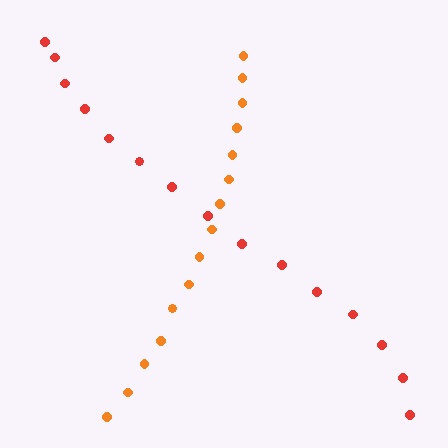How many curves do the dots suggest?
There are 2 distinct paths.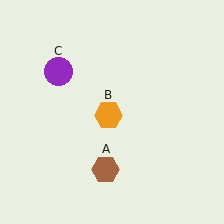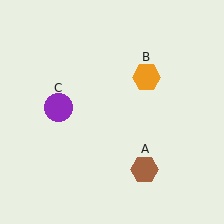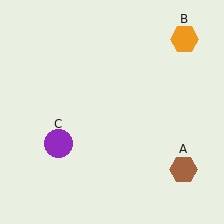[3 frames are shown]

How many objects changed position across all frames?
3 objects changed position: brown hexagon (object A), orange hexagon (object B), purple circle (object C).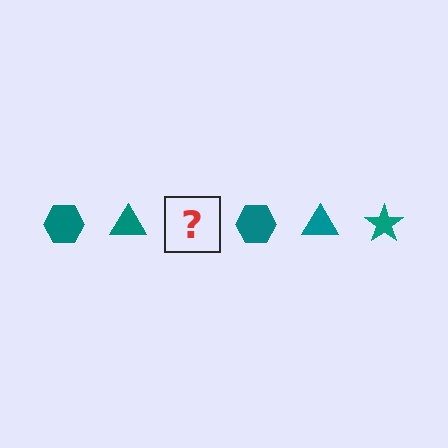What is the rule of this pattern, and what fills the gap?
The rule is that the pattern cycles through hexagon, triangle, star shapes in teal. The gap should be filled with a teal star.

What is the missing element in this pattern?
The missing element is a teal star.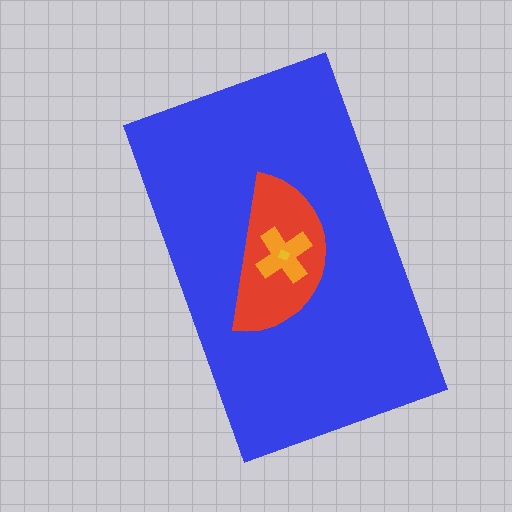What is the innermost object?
The yellow diamond.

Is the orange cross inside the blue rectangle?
Yes.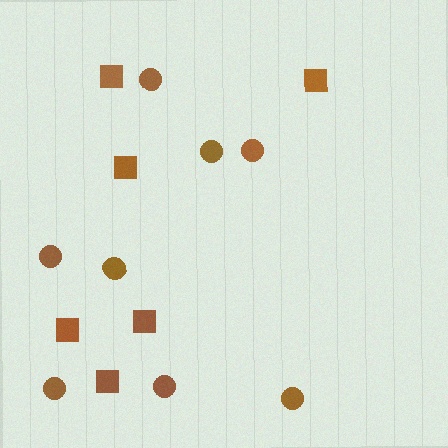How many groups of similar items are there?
There are 2 groups: one group of squares (6) and one group of circles (8).